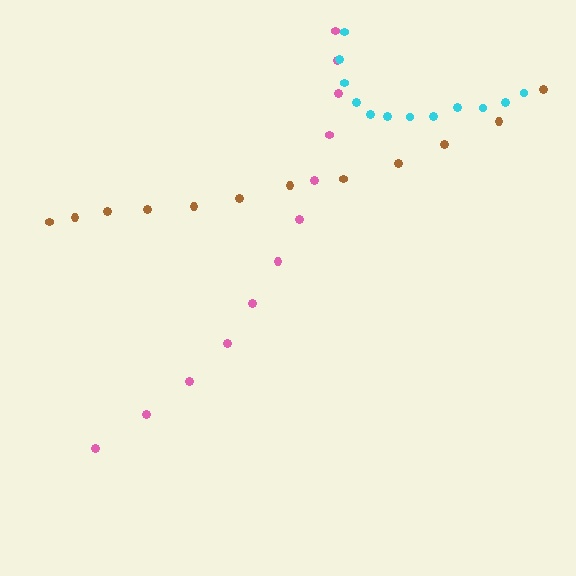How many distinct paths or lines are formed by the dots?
There are 3 distinct paths.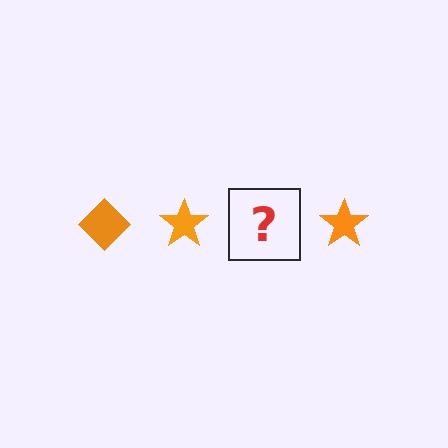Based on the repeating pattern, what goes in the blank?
The blank should be an orange diamond.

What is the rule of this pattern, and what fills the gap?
The rule is that the pattern cycles through diamond, star shapes in orange. The gap should be filled with an orange diamond.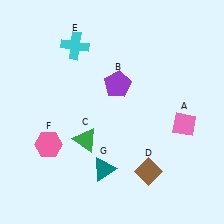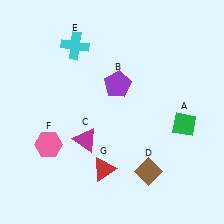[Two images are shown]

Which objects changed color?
A changed from pink to green. C changed from green to magenta. G changed from teal to red.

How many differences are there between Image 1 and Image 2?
There are 3 differences between the two images.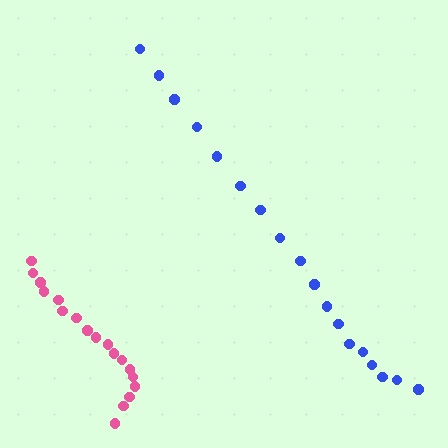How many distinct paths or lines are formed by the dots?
There are 2 distinct paths.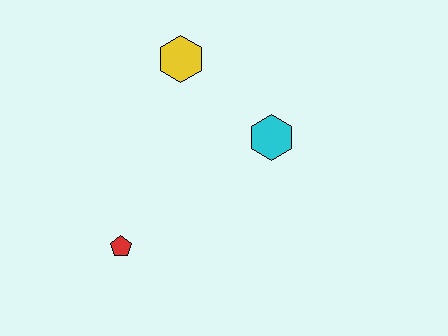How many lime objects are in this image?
There are no lime objects.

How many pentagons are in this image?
There is 1 pentagon.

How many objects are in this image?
There are 3 objects.